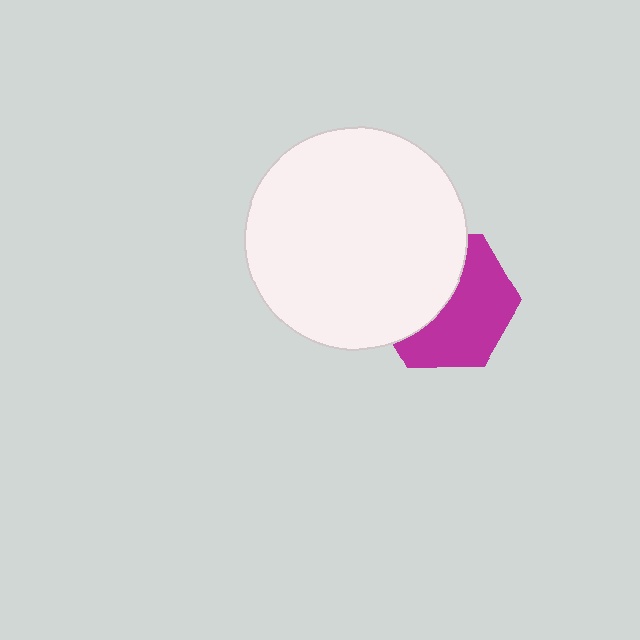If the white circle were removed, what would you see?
You would see the complete magenta hexagon.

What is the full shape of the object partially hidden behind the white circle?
The partially hidden object is a magenta hexagon.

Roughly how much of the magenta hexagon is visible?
About half of it is visible (roughly 54%).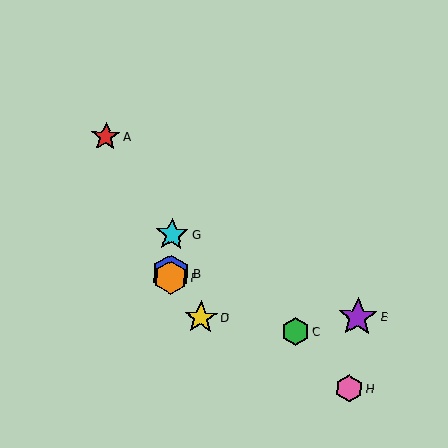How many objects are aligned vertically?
3 objects (B, F, G) are aligned vertically.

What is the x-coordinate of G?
Object G is at x≈172.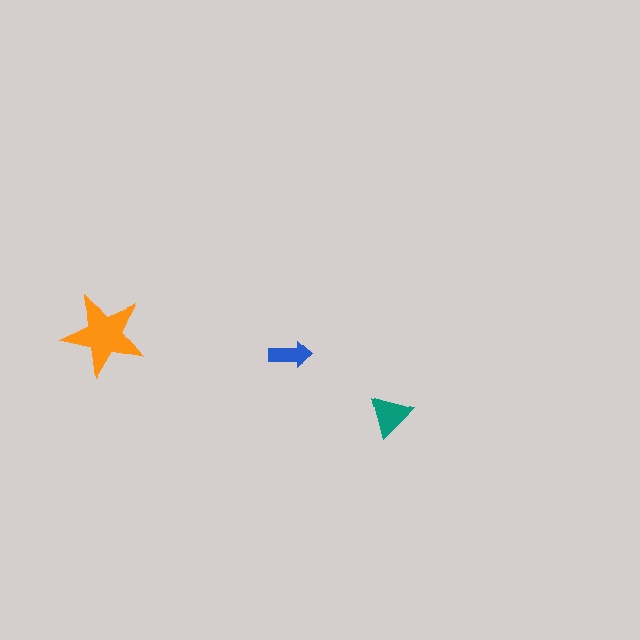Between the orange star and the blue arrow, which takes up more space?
The orange star.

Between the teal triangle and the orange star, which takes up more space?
The orange star.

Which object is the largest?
The orange star.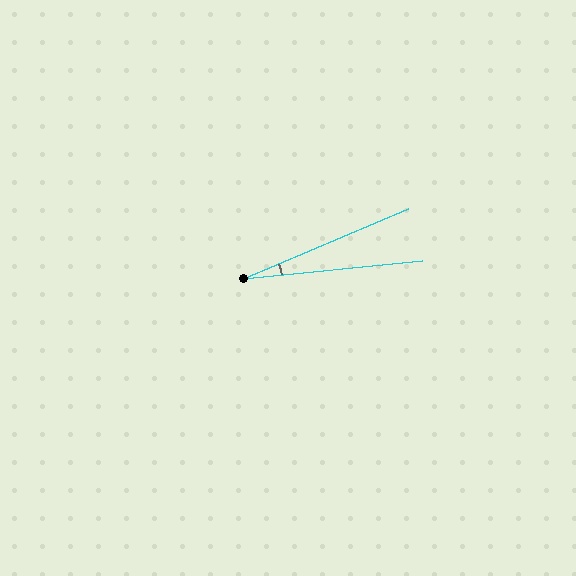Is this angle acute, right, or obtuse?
It is acute.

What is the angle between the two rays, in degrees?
Approximately 17 degrees.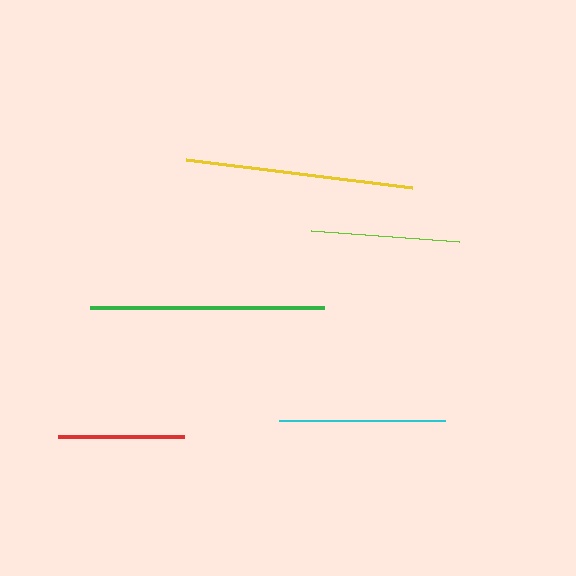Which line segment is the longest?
The green line is the longest at approximately 234 pixels.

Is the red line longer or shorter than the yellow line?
The yellow line is longer than the red line.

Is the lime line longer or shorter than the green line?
The green line is longer than the lime line.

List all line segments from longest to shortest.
From longest to shortest: green, yellow, cyan, lime, red.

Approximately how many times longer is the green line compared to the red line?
The green line is approximately 1.9 times the length of the red line.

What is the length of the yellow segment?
The yellow segment is approximately 228 pixels long.